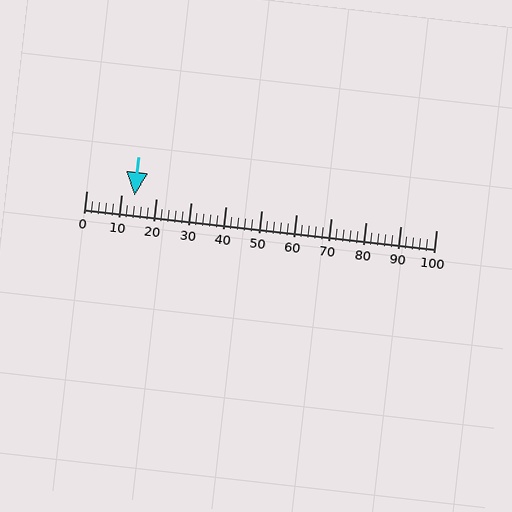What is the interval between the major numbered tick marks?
The major tick marks are spaced 10 units apart.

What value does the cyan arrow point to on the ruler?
The cyan arrow points to approximately 14.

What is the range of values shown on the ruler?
The ruler shows values from 0 to 100.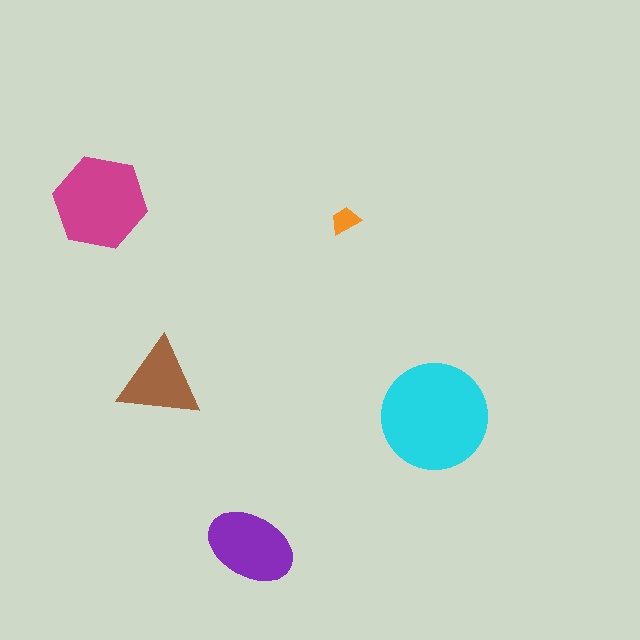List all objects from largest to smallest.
The cyan circle, the magenta hexagon, the purple ellipse, the brown triangle, the orange trapezoid.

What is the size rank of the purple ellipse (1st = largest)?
3rd.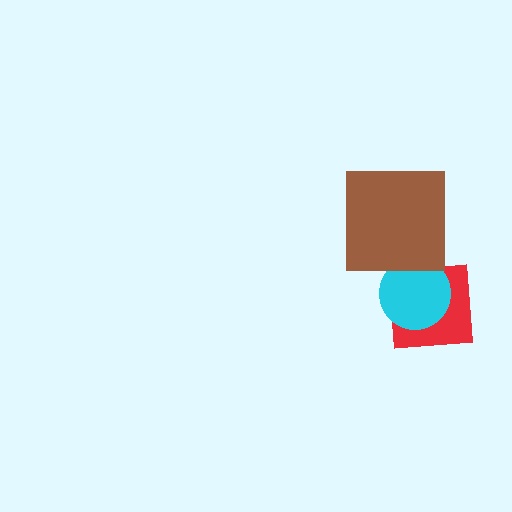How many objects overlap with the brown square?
1 object overlaps with the brown square.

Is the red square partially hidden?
Yes, it is partially covered by another shape.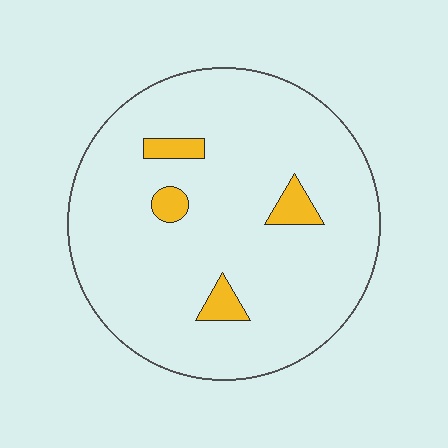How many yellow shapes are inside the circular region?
4.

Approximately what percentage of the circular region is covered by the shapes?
Approximately 5%.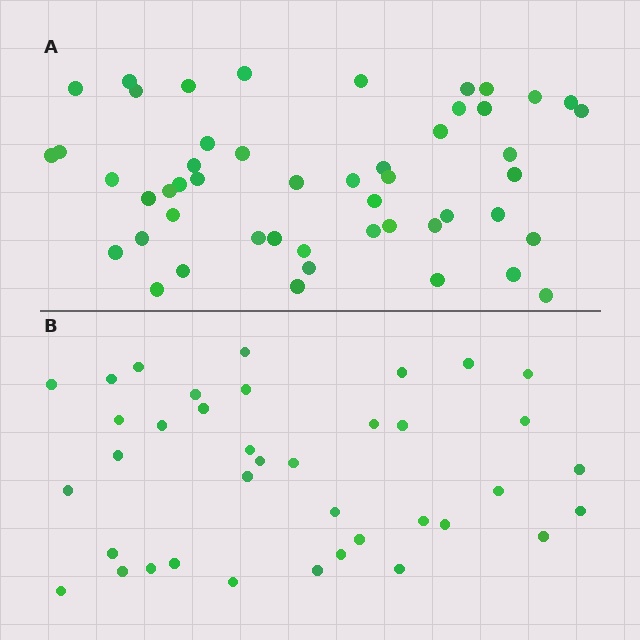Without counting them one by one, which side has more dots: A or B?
Region A (the top region) has more dots.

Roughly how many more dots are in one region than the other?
Region A has roughly 12 or so more dots than region B.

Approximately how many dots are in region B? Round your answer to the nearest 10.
About 40 dots. (The exact count is 38, which rounds to 40.)